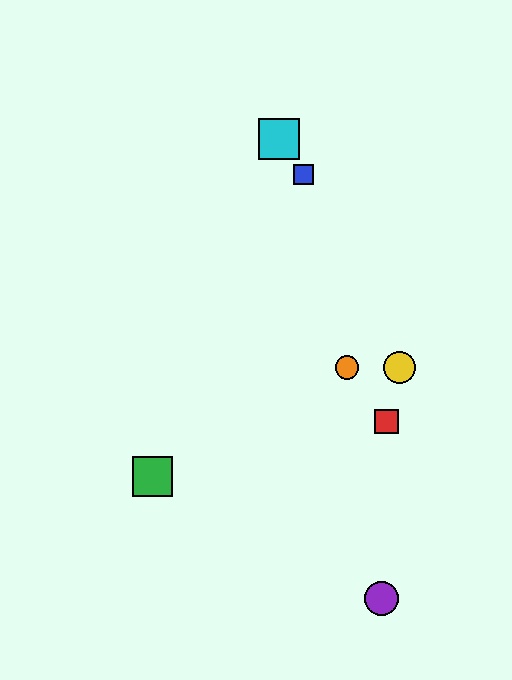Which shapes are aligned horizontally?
The yellow circle, the orange circle are aligned horizontally.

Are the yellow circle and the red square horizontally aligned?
No, the yellow circle is at y≈368 and the red square is at y≈421.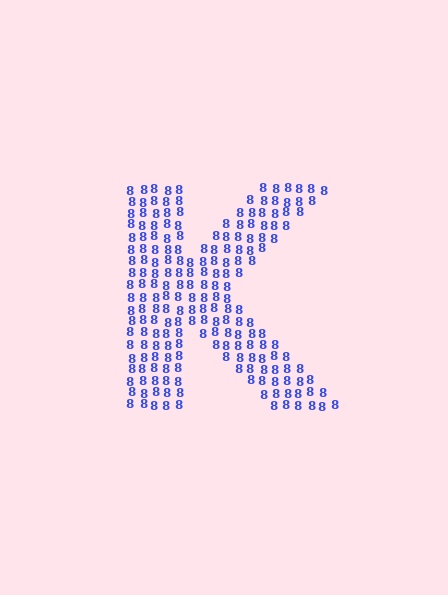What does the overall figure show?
The overall figure shows the letter K.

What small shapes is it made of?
It is made of small digit 8's.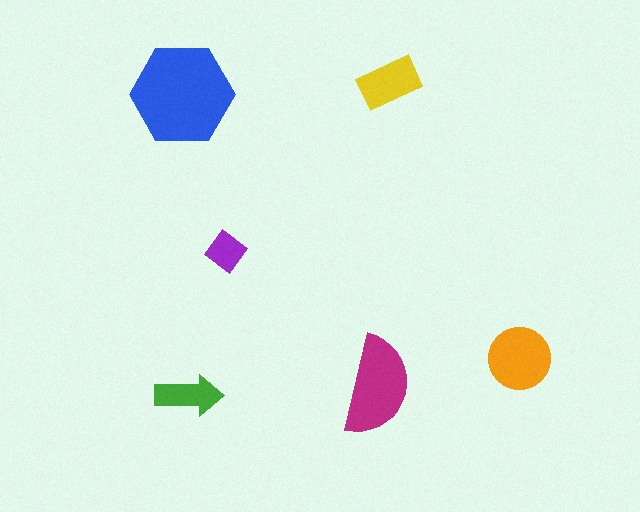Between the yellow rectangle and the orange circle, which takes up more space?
The orange circle.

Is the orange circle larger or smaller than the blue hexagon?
Smaller.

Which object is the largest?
The blue hexagon.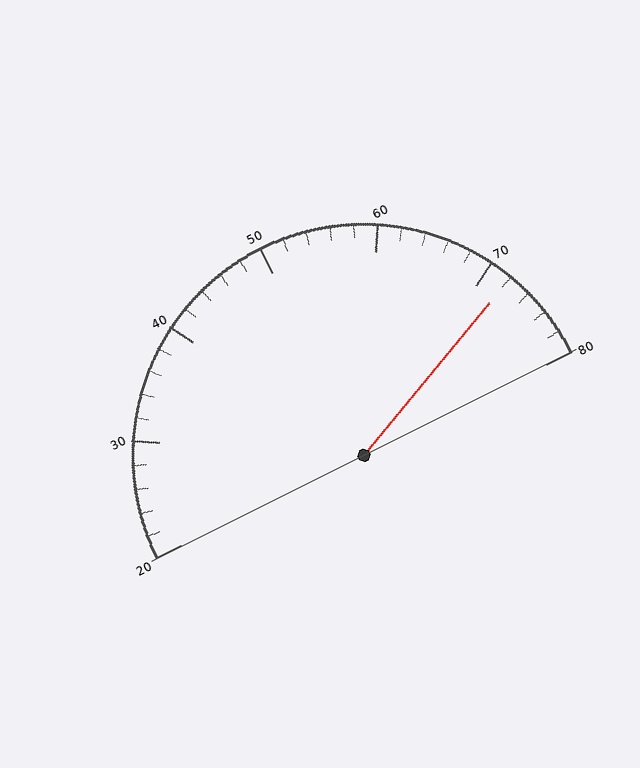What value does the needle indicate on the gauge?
The needle indicates approximately 72.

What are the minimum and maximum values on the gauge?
The gauge ranges from 20 to 80.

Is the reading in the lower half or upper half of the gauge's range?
The reading is in the upper half of the range (20 to 80).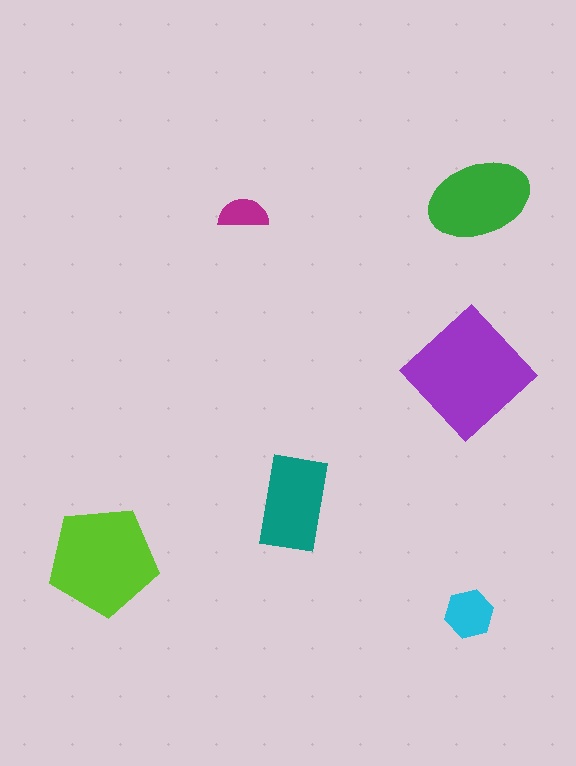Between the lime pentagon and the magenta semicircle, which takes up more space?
The lime pentagon.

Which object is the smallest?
The magenta semicircle.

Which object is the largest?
The purple diamond.